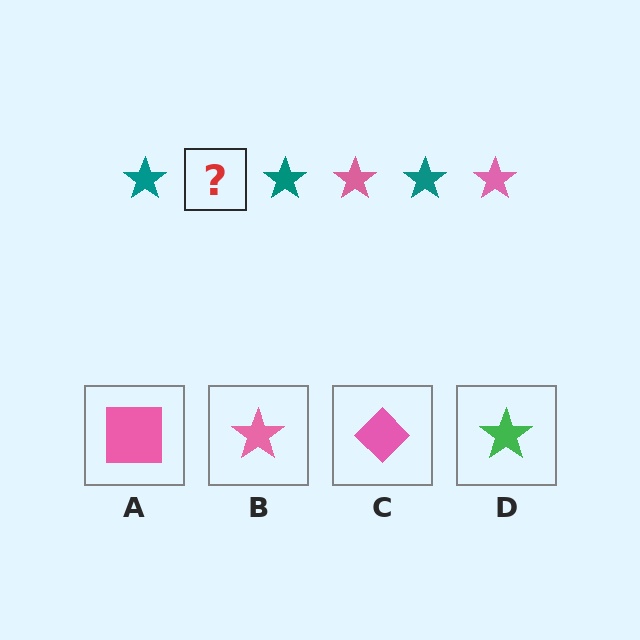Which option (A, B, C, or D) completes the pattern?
B.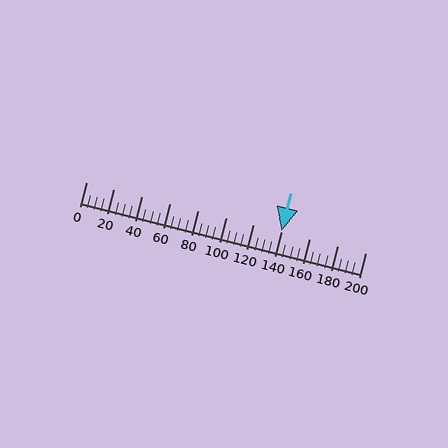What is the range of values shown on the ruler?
The ruler shows values from 0 to 200.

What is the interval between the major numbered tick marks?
The major tick marks are spaced 20 units apart.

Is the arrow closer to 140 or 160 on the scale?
The arrow is closer to 140.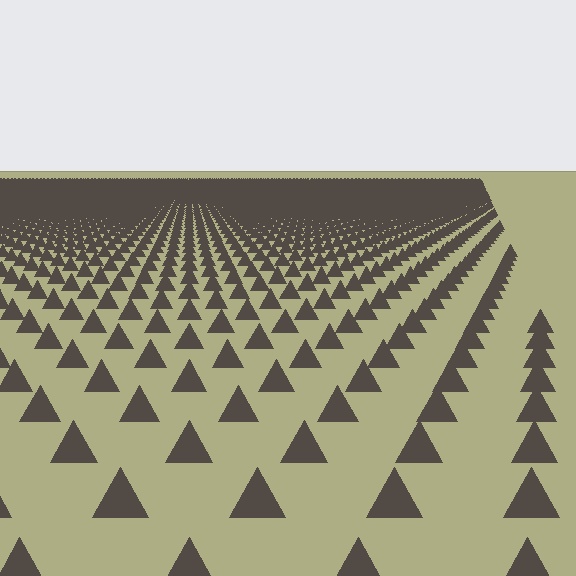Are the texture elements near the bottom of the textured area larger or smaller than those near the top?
Larger. Near the bottom, elements are closer to the viewer and appear at a bigger on-screen size.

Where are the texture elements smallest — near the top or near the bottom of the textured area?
Near the top.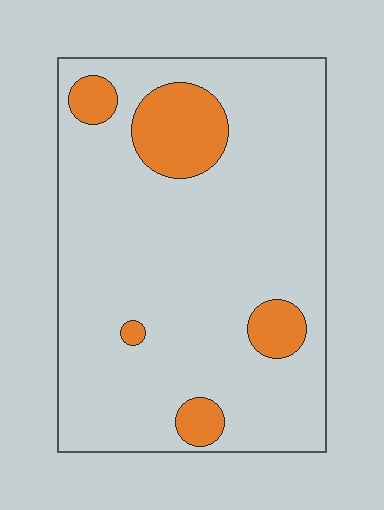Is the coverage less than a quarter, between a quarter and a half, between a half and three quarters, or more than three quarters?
Less than a quarter.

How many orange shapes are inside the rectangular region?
5.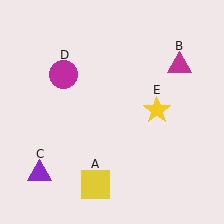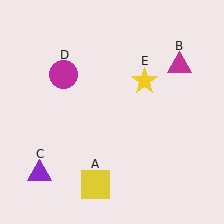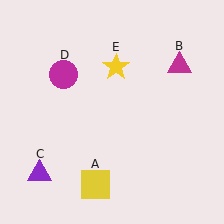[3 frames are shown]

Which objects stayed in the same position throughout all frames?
Yellow square (object A) and magenta triangle (object B) and purple triangle (object C) and magenta circle (object D) remained stationary.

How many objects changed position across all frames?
1 object changed position: yellow star (object E).